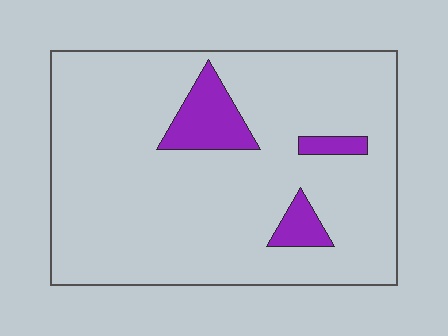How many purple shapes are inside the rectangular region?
3.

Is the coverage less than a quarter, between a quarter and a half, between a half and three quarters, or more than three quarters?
Less than a quarter.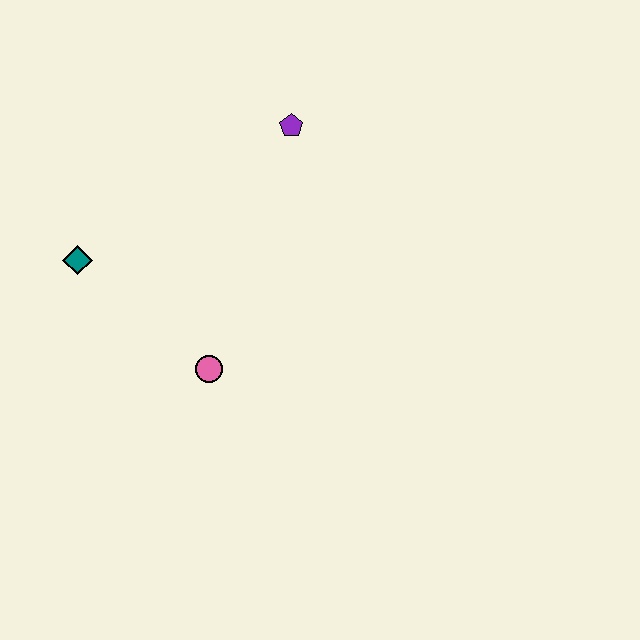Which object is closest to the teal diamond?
The pink circle is closest to the teal diamond.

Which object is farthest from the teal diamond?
The purple pentagon is farthest from the teal diamond.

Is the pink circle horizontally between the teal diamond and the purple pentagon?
Yes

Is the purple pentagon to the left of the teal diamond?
No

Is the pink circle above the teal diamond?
No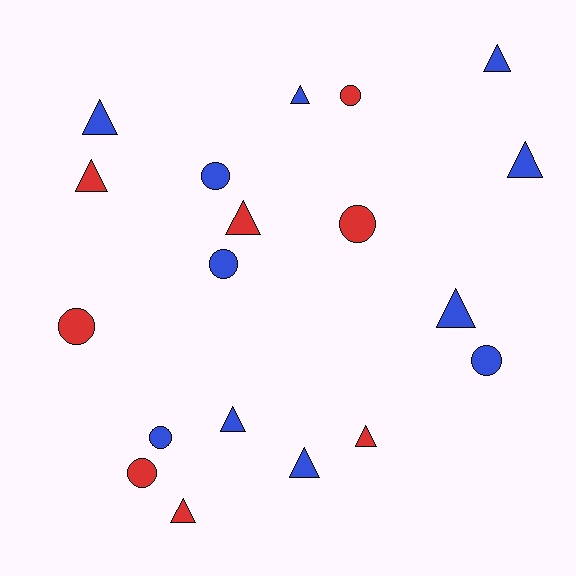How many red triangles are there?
There are 4 red triangles.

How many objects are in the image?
There are 19 objects.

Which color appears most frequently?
Blue, with 11 objects.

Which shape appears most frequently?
Triangle, with 11 objects.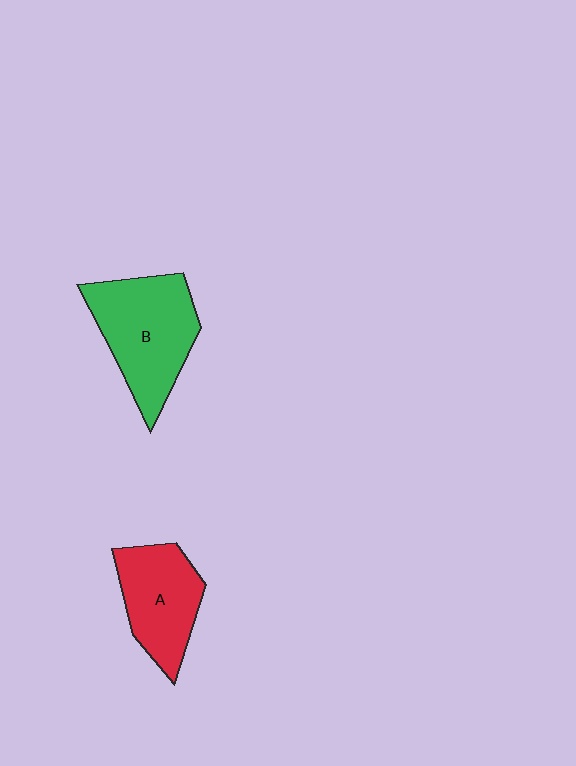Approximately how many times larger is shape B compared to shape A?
Approximately 1.3 times.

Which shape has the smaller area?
Shape A (red).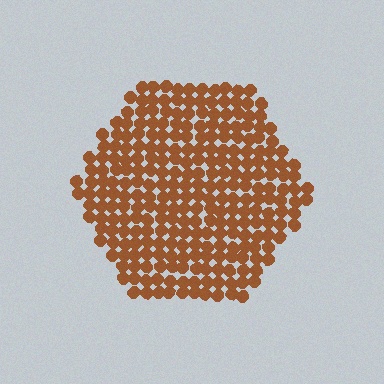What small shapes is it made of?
It is made of small circles.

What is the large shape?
The large shape is a hexagon.